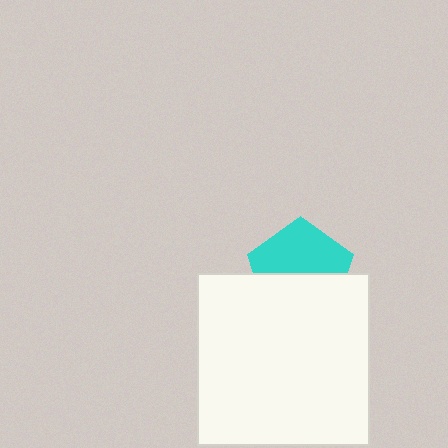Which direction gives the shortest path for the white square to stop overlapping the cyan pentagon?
Moving down gives the shortest separation.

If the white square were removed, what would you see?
You would see the complete cyan pentagon.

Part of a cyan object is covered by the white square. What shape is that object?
It is a pentagon.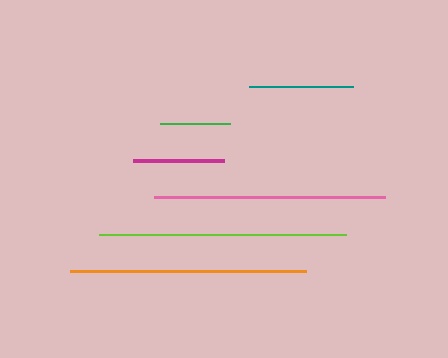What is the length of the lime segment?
The lime segment is approximately 247 pixels long.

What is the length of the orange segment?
The orange segment is approximately 236 pixels long.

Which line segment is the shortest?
The green line is the shortest at approximately 70 pixels.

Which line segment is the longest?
The lime line is the longest at approximately 247 pixels.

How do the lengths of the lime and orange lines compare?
The lime and orange lines are approximately the same length.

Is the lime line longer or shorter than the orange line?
The lime line is longer than the orange line.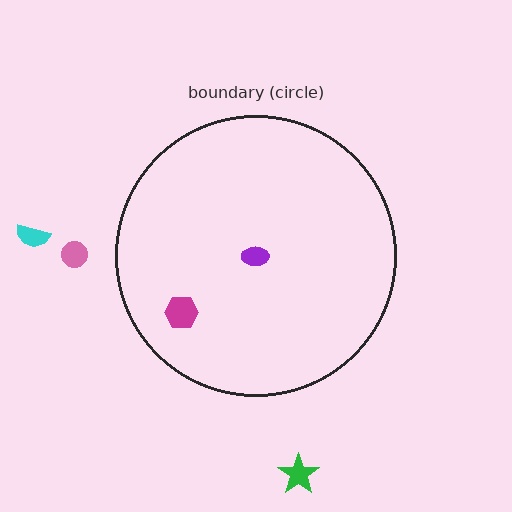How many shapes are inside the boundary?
2 inside, 3 outside.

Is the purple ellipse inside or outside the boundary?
Inside.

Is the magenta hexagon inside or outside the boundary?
Inside.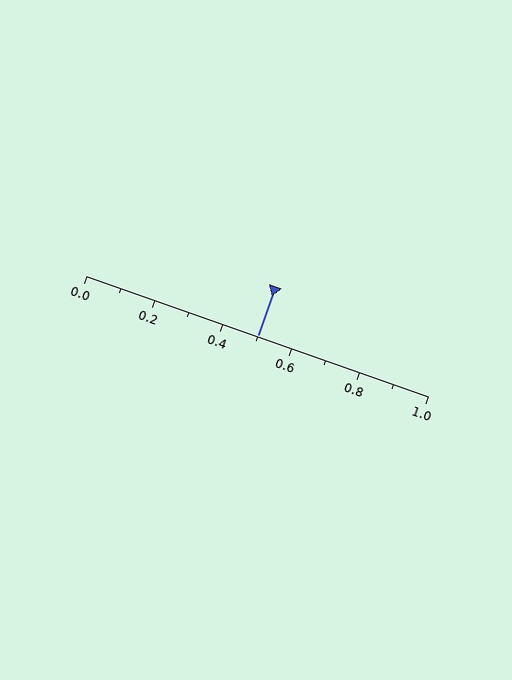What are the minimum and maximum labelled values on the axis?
The axis runs from 0.0 to 1.0.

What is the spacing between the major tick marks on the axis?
The major ticks are spaced 0.2 apart.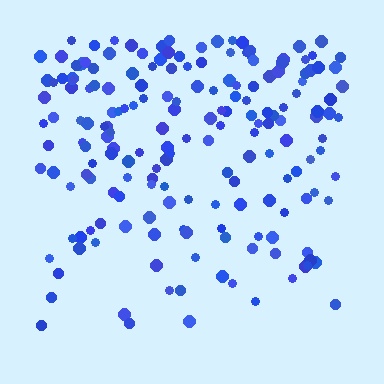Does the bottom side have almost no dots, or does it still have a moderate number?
Still a moderate number, just noticeably fewer than the top.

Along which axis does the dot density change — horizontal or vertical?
Vertical.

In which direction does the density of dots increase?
From bottom to top, with the top side densest.